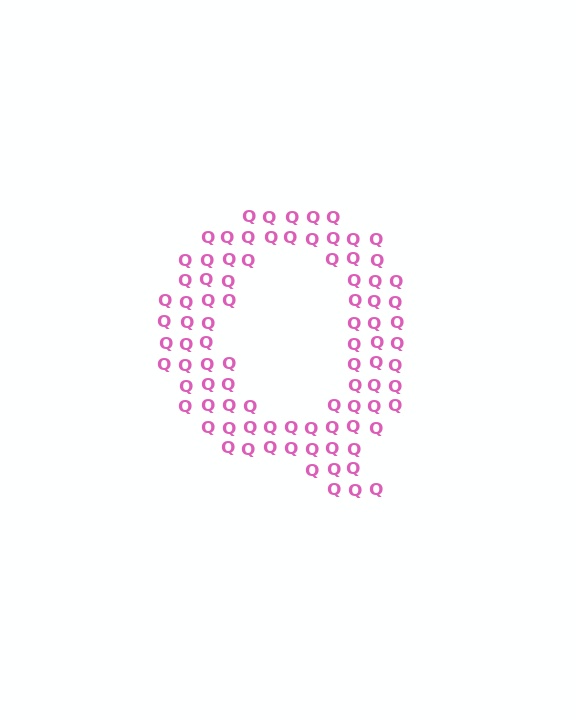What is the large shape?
The large shape is the letter Q.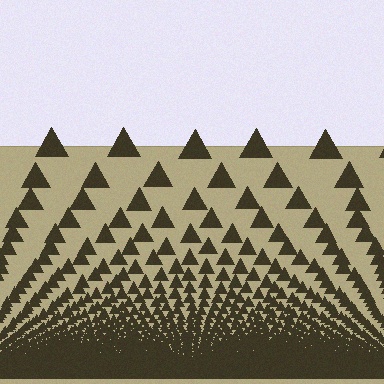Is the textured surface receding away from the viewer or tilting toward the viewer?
The surface appears to tilt toward the viewer. Texture elements get larger and sparser toward the top.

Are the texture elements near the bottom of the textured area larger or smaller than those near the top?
Smaller. The gradient is inverted — elements near the bottom are smaller and denser.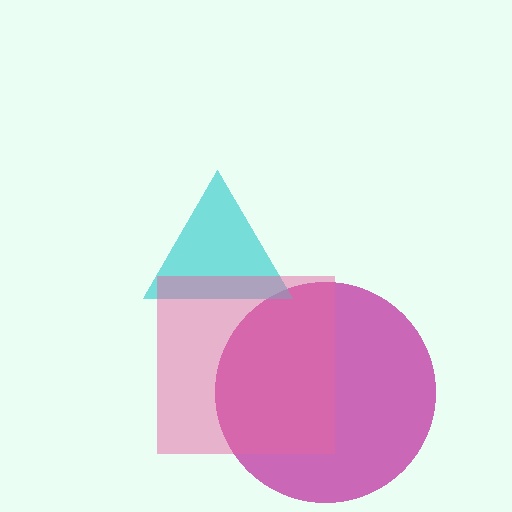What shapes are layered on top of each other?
The layered shapes are: a magenta circle, a cyan triangle, a pink square.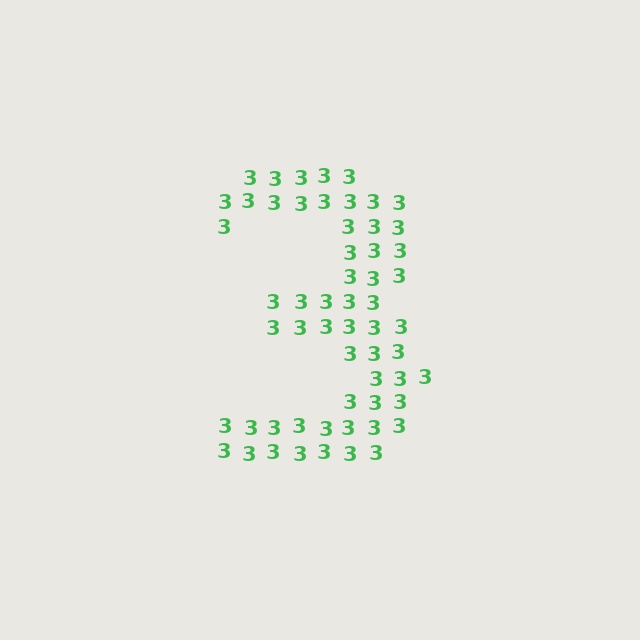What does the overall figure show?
The overall figure shows the digit 3.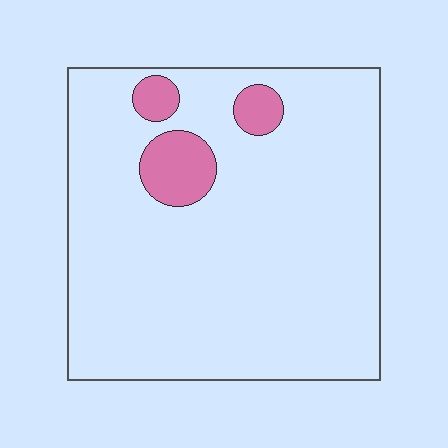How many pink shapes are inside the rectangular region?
3.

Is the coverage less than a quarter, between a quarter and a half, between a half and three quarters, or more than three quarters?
Less than a quarter.